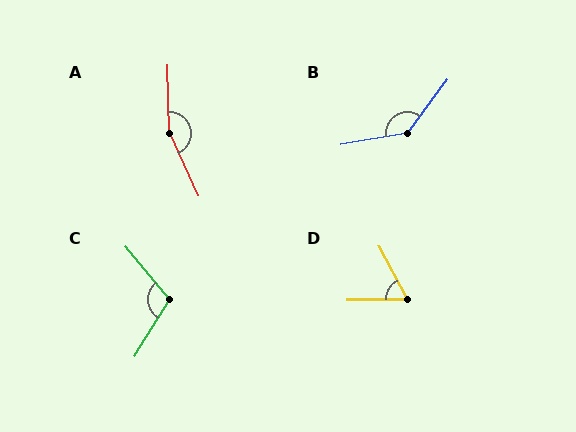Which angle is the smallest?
D, at approximately 63 degrees.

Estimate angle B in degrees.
Approximately 136 degrees.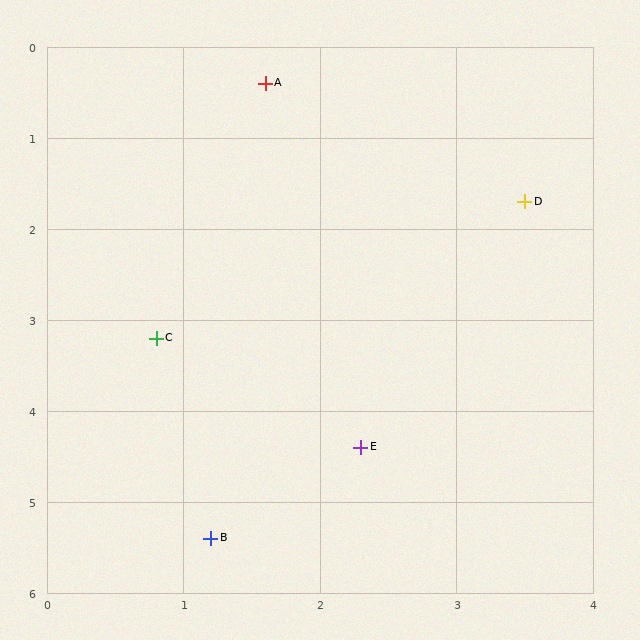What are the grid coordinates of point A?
Point A is at approximately (1.6, 0.4).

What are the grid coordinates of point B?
Point B is at approximately (1.2, 5.4).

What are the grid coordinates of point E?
Point E is at approximately (2.3, 4.4).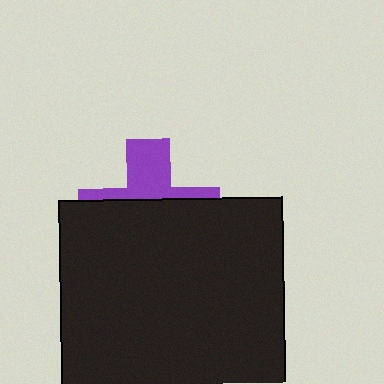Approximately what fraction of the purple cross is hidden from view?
Roughly 66% of the purple cross is hidden behind the black square.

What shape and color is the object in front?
The object in front is a black square.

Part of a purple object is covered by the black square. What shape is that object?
It is a cross.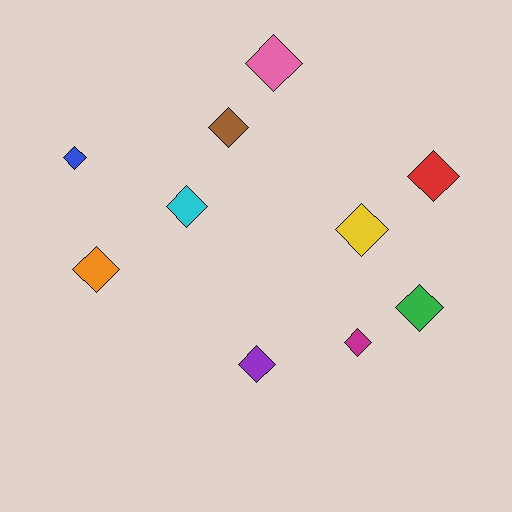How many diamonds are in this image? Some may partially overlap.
There are 10 diamonds.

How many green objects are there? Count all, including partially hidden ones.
There is 1 green object.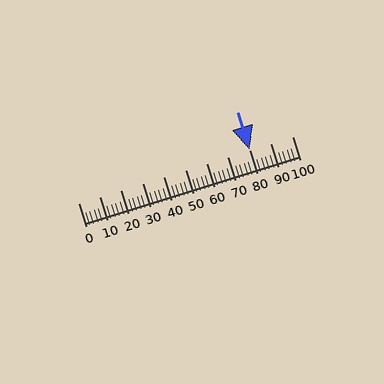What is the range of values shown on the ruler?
The ruler shows values from 0 to 100.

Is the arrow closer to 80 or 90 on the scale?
The arrow is closer to 80.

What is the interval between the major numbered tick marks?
The major tick marks are spaced 10 units apart.